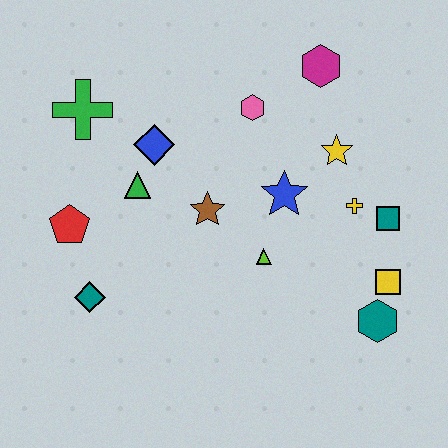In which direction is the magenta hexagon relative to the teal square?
The magenta hexagon is above the teal square.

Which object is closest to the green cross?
The blue diamond is closest to the green cross.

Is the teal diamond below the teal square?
Yes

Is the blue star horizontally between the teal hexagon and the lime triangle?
Yes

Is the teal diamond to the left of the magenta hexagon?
Yes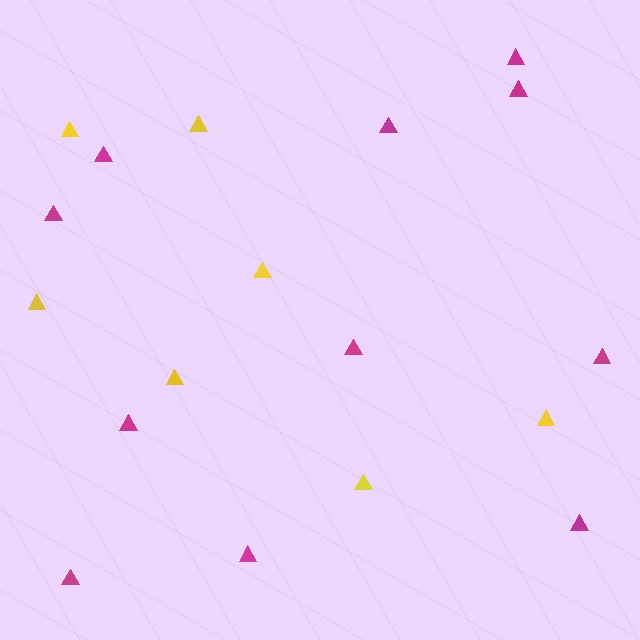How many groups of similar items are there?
There are 2 groups: one group of yellow triangles (7) and one group of magenta triangles (11).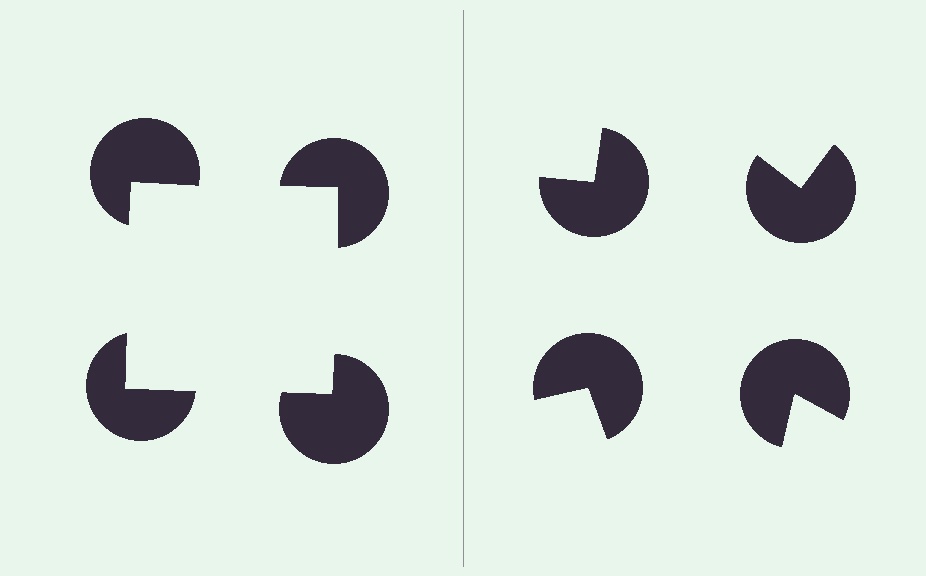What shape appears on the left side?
An illusory square.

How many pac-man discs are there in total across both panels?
8 — 4 on each side.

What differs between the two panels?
The pac-man discs are positioned identically on both sides; only the wedge orientations differ. On the left they align to a square; on the right they are misaligned.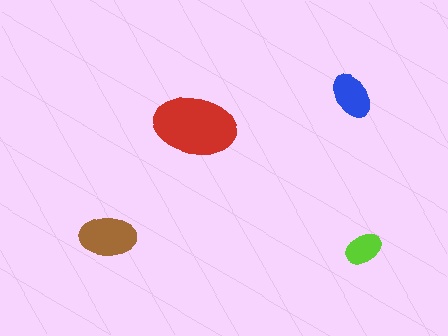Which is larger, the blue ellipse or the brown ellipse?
The brown one.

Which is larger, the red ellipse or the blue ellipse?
The red one.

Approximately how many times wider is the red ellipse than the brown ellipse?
About 1.5 times wider.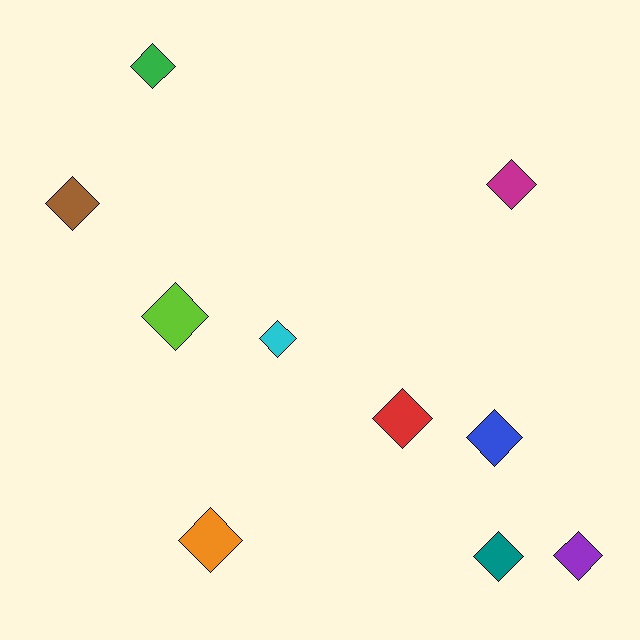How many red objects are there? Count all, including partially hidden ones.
There is 1 red object.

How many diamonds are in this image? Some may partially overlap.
There are 10 diamonds.